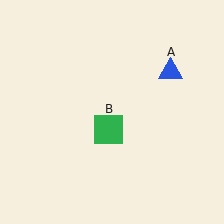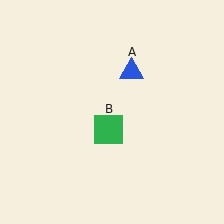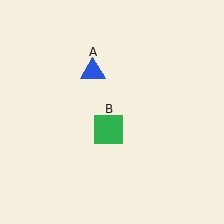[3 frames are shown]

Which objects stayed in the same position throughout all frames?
Green square (object B) remained stationary.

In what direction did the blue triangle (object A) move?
The blue triangle (object A) moved left.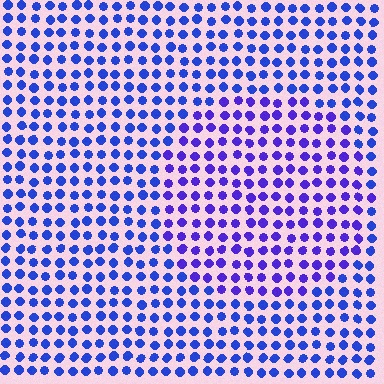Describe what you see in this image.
The image is filled with small blue elements in a uniform arrangement. A circle-shaped region is visible where the elements are tinted to a slightly different hue, forming a subtle color boundary.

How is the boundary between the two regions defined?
The boundary is defined purely by a slight shift in hue (about 25 degrees). Spacing, size, and orientation are identical on both sides.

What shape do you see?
I see a circle.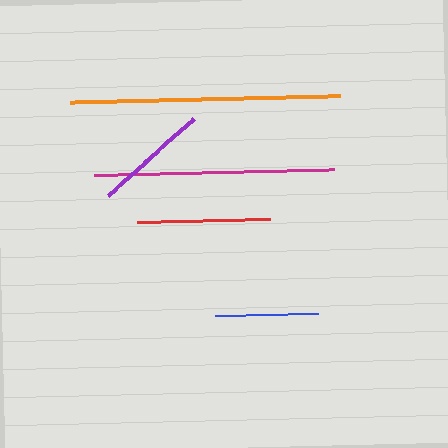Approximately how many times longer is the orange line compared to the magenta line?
The orange line is approximately 1.1 times the length of the magenta line.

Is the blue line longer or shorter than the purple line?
The purple line is longer than the blue line.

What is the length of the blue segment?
The blue segment is approximately 103 pixels long.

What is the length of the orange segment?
The orange segment is approximately 270 pixels long.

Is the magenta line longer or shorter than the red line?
The magenta line is longer than the red line.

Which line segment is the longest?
The orange line is the longest at approximately 270 pixels.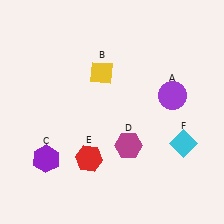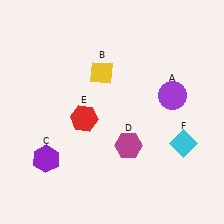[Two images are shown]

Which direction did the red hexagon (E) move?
The red hexagon (E) moved up.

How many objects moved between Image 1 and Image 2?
1 object moved between the two images.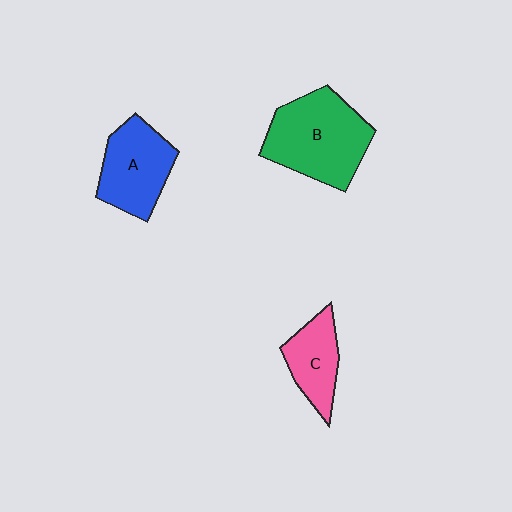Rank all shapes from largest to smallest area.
From largest to smallest: B (green), A (blue), C (pink).